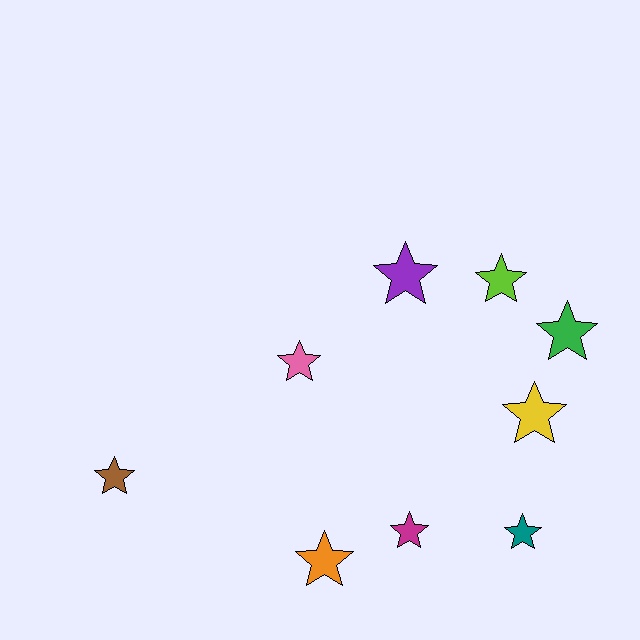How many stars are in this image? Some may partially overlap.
There are 9 stars.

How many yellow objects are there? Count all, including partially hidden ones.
There is 1 yellow object.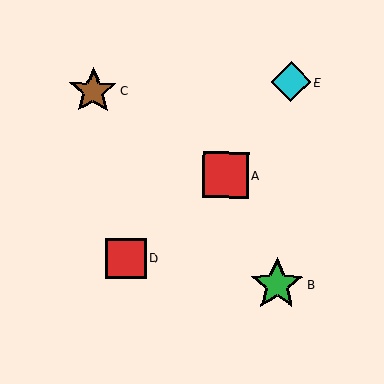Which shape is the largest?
The green star (labeled B) is the largest.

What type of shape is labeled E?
Shape E is a cyan diamond.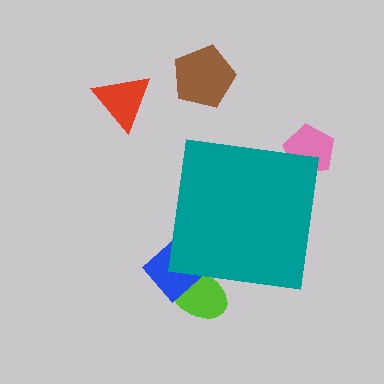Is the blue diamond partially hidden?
Yes, the blue diamond is partially hidden behind the teal square.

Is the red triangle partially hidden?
No, the red triangle is fully visible.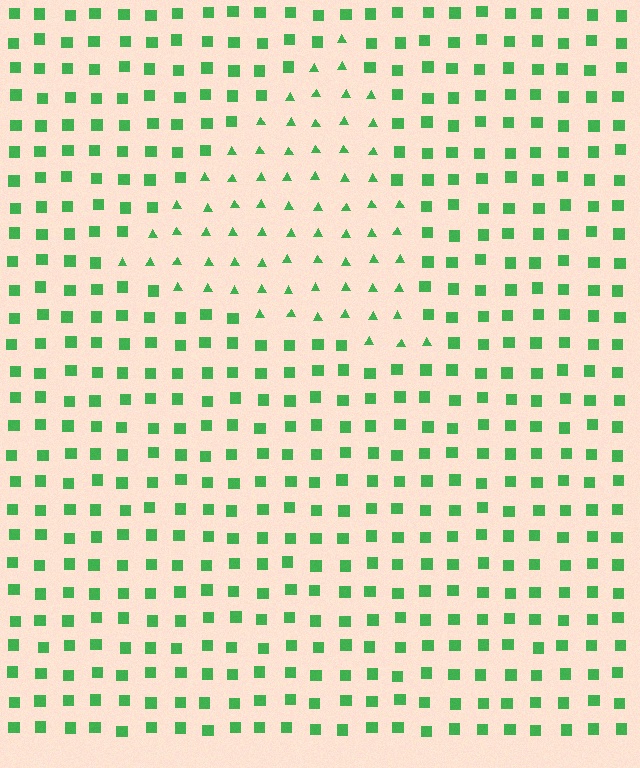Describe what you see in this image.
The image is filled with small green elements arranged in a uniform grid. A triangle-shaped region contains triangles, while the surrounding area contains squares. The boundary is defined purely by the change in element shape.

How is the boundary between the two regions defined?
The boundary is defined by a change in element shape: triangles inside vs. squares outside. All elements share the same color and spacing.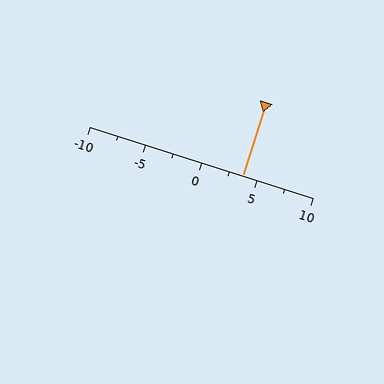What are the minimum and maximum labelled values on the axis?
The axis runs from -10 to 10.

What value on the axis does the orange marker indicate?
The marker indicates approximately 3.8.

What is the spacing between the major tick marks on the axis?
The major ticks are spaced 5 apart.